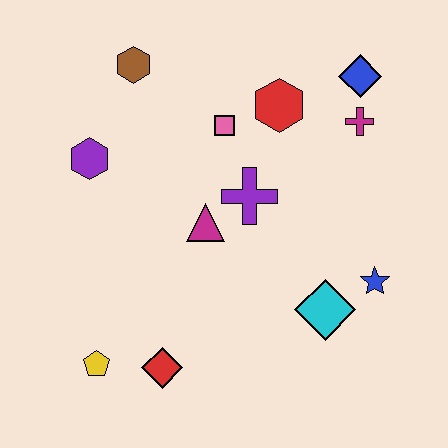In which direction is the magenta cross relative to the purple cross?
The magenta cross is to the right of the purple cross.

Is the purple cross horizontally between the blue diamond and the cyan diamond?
No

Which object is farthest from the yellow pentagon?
The blue diamond is farthest from the yellow pentagon.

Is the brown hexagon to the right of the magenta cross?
No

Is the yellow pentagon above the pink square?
No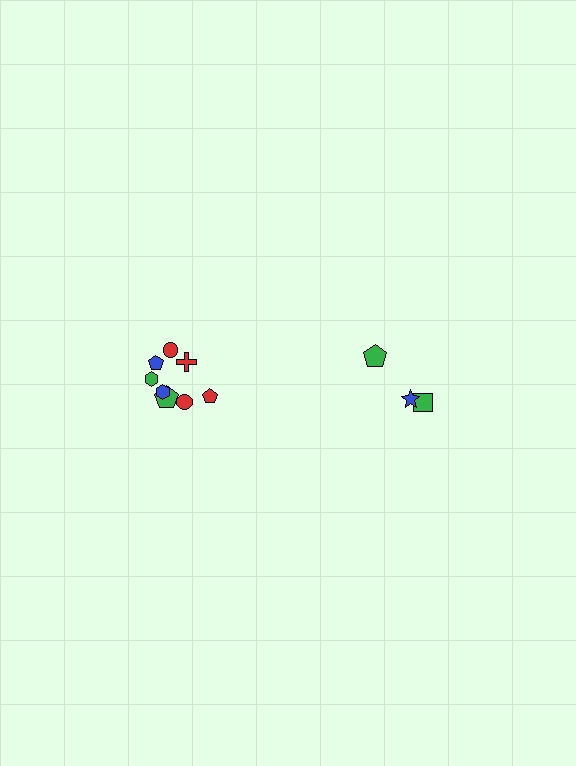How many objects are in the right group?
There are 3 objects.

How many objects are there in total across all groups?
There are 11 objects.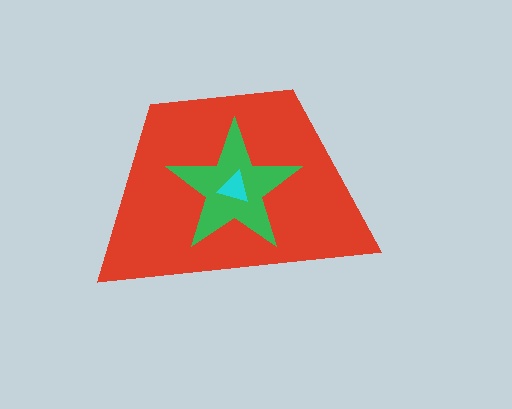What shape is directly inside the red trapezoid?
The green star.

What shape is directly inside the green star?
The cyan triangle.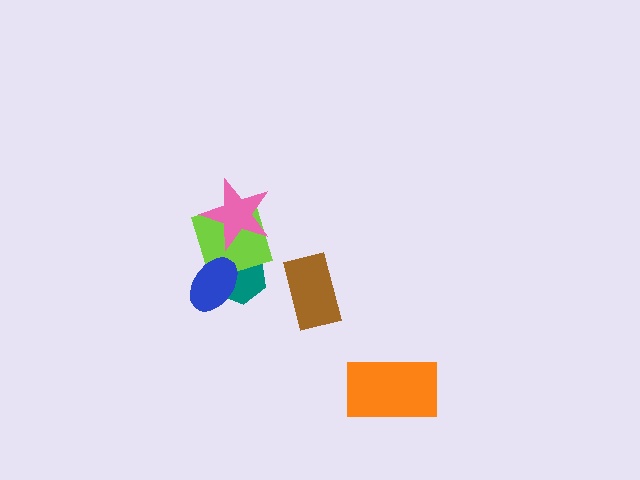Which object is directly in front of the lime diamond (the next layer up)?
The pink star is directly in front of the lime diamond.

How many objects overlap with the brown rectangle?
0 objects overlap with the brown rectangle.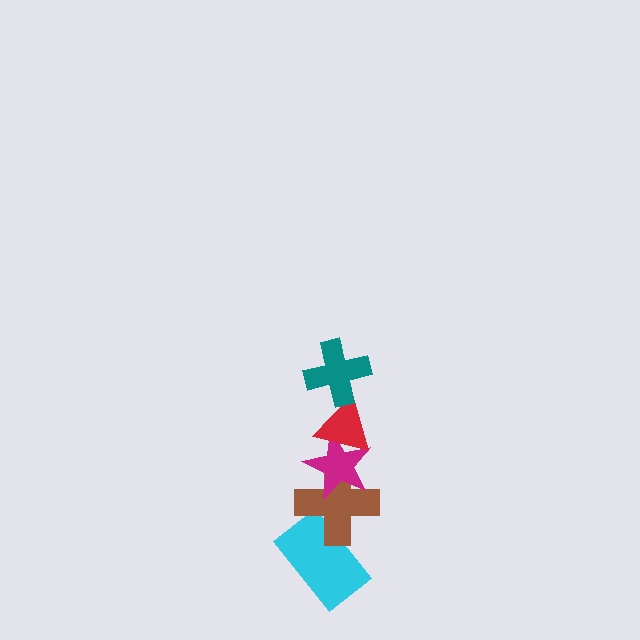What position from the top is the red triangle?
The red triangle is 2nd from the top.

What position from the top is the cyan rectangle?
The cyan rectangle is 5th from the top.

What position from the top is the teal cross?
The teal cross is 1st from the top.